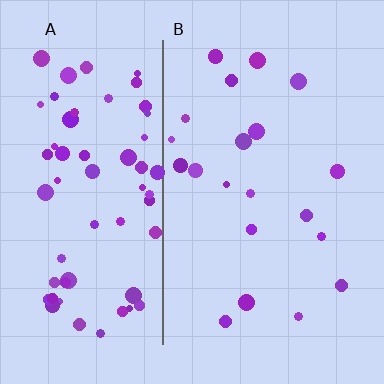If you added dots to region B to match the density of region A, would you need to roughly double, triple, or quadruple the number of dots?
Approximately triple.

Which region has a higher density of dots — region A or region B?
A (the left).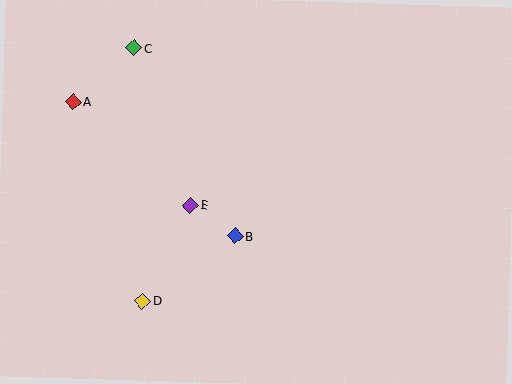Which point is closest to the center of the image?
Point B at (235, 236) is closest to the center.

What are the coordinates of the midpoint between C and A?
The midpoint between C and A is at (103, 75).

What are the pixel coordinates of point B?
Point B is at (235, 236).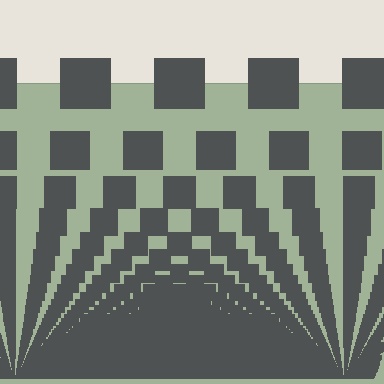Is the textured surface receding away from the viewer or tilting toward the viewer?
The surface appears to tilt toward the viewer. Texture elements get larger and sparser toward the top.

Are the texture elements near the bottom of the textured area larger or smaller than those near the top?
Smaller. The gradient is inverted — elements near the bottom are smaller and denser.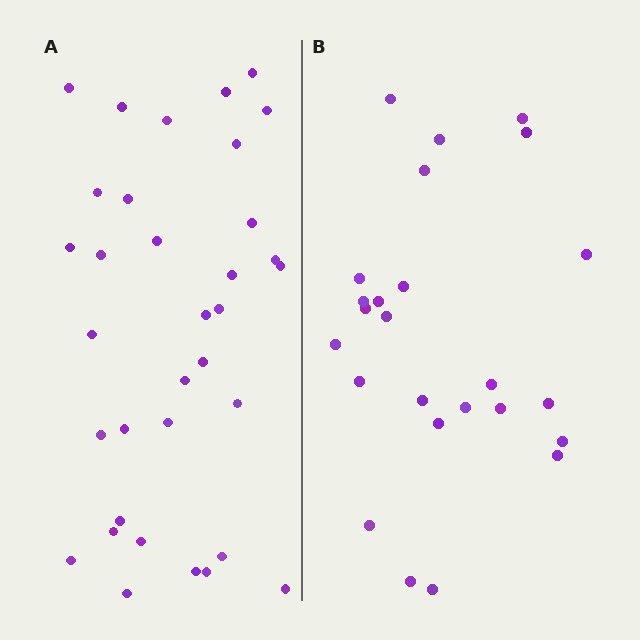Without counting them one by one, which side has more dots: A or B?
Region A (the left region) has more dots.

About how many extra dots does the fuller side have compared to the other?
Region A has roughly 8 or so more dots than region B.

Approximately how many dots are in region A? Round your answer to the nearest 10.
About 30 dots. (The exact count is 34, which rounds to 30.)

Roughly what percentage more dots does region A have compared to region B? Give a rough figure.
About 35% more.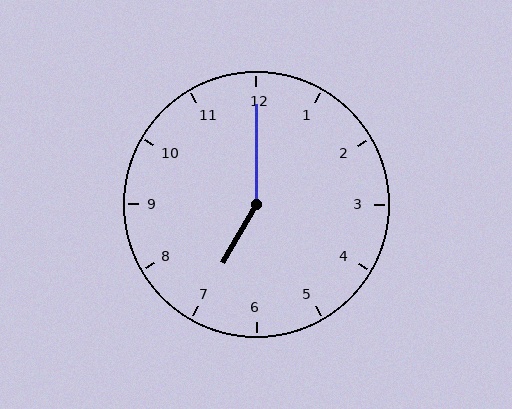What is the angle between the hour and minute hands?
Approximately 150 degrees.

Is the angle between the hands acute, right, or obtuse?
It is obtuse.